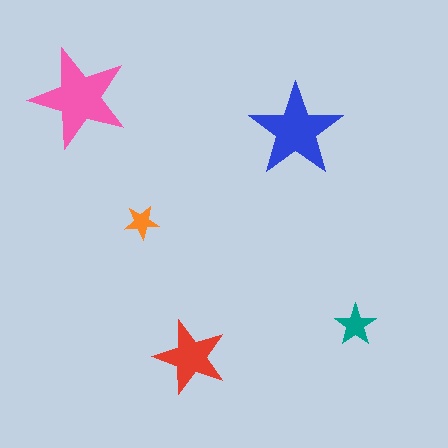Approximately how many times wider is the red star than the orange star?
About 2 times wider.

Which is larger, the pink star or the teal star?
The pink one.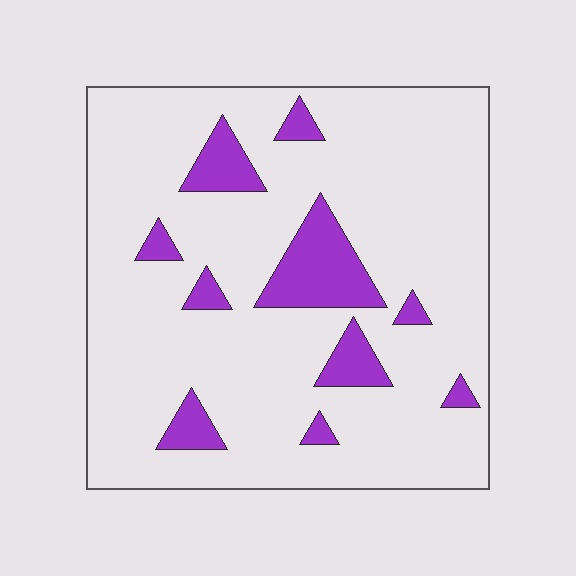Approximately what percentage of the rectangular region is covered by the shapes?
Approximately 15%.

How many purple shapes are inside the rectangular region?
10.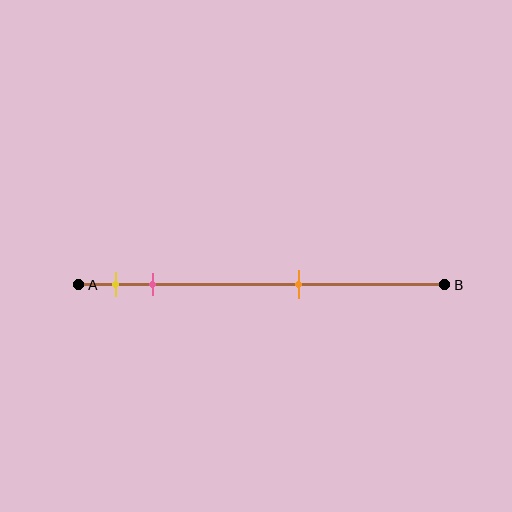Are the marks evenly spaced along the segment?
No, the marks are not evenly spaced.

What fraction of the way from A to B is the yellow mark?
The yellow mark is approximately 10% (0.1) of the way from A to B.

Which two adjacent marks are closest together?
The yellow and pink marks are the closest adjacent pair.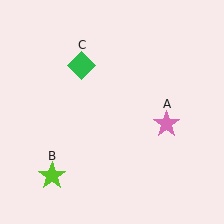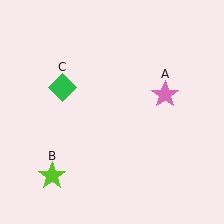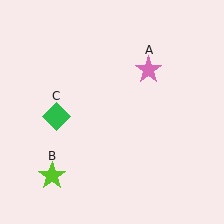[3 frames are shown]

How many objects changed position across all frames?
2 objects changed position: pink star (object A), green diamond (object C).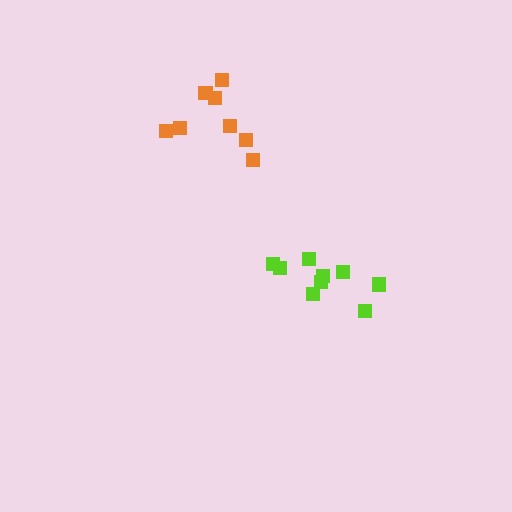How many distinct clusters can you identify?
There are 2 distinct clusters.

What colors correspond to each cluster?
The clusters are colored: lime, orange.